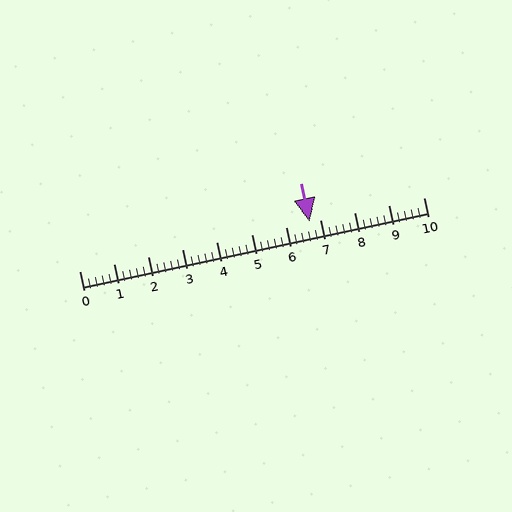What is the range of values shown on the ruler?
The ruler shows values from 0 to 10.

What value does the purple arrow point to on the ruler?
The purple arrow points to approximately 6.7.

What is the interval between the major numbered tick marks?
The major tick marks are spaced 1 units apart.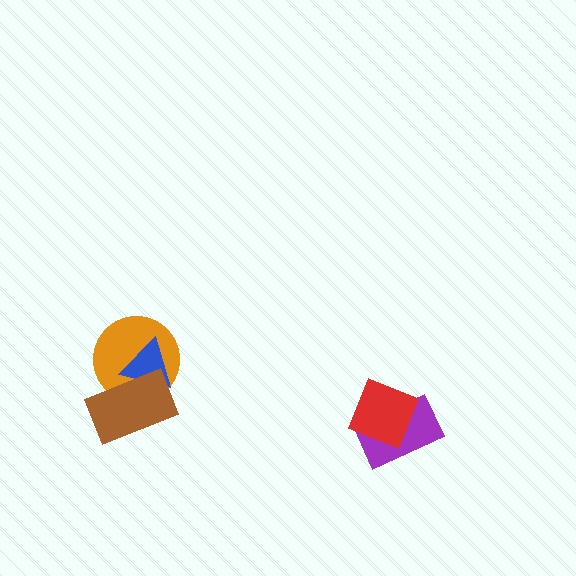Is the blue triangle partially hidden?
Yes, it is partially covered by another shape.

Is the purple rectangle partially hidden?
Yes, it is partially covered by another shape.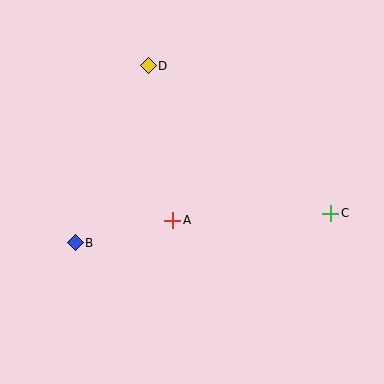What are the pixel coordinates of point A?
Point A is at (173, 220).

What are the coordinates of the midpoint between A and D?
The midpoint between A and D is at (160, 143).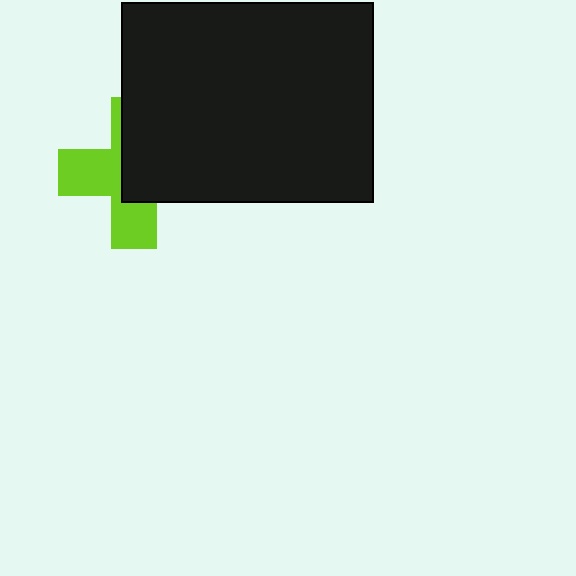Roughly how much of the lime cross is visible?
About half of it is visible (roughly 48%).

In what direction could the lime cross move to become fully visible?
The lime cross could move left. That would shift it out from behind the black rectangle entirely.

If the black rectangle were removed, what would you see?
You would see the complete lime cross.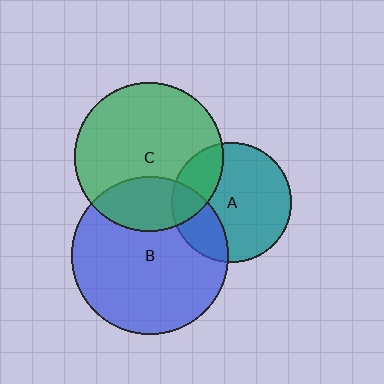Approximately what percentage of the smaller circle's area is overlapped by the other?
Approximately 25%.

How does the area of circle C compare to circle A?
Approximately 1.6 times.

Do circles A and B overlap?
Yes.